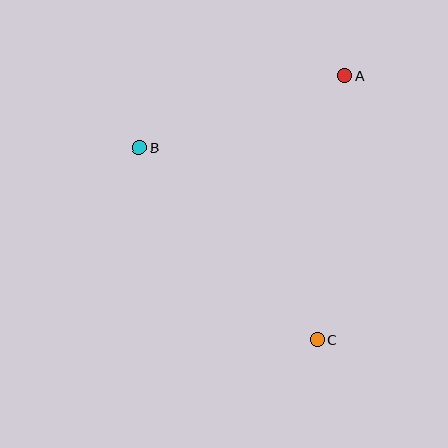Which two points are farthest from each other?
Points A and C are farthest from each other.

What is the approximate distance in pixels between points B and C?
The distance between B and C is approximately 262 pixels.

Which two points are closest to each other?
Points A and B are closest to each other.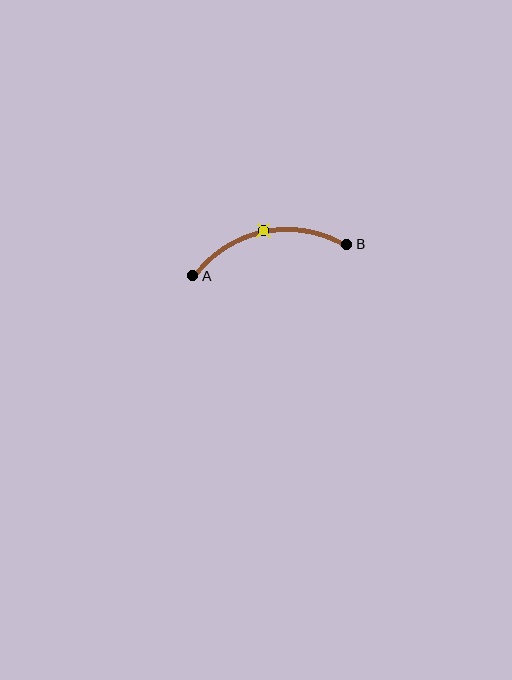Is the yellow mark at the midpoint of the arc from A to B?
Yes. The yellow mark lies on the arc at equal arc-length from both A and B — it is the arc midpoint.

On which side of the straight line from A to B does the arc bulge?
The arc bulges above the straight line connecting A and B.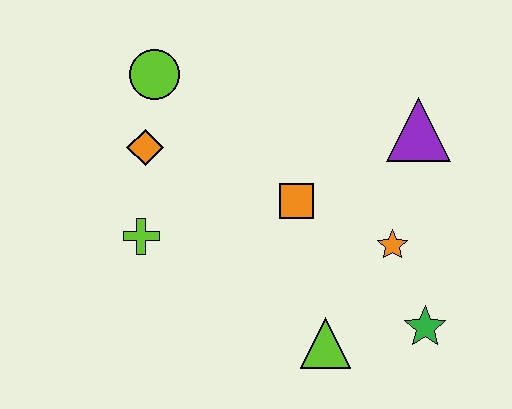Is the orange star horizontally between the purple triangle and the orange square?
Yes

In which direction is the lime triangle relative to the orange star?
The lime triangle is below the orange star.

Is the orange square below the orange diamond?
Yes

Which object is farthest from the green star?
The lime circle is farthest from the green star.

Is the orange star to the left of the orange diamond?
No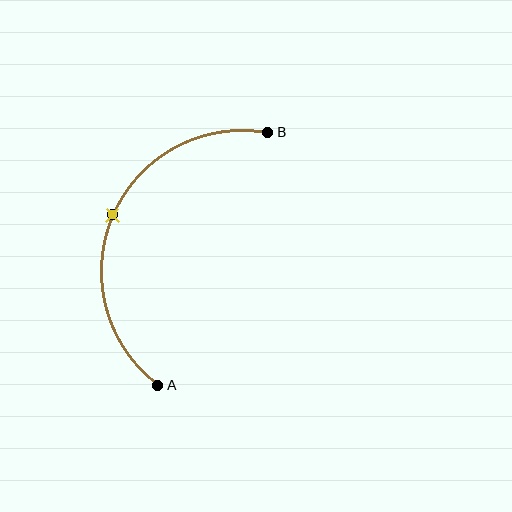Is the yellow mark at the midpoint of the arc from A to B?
Yes. The yellow mark lies on the arc at equal arc-length from both A and B — it is the arc midpoint.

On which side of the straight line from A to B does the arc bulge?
The arc bulges to the left of the straight line connecting A and B.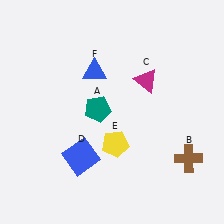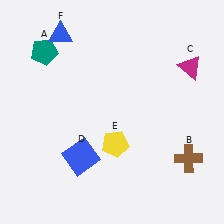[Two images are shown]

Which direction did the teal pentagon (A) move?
The teal pentagon (A) moved up.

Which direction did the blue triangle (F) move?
The blue triangle (F) moved up.